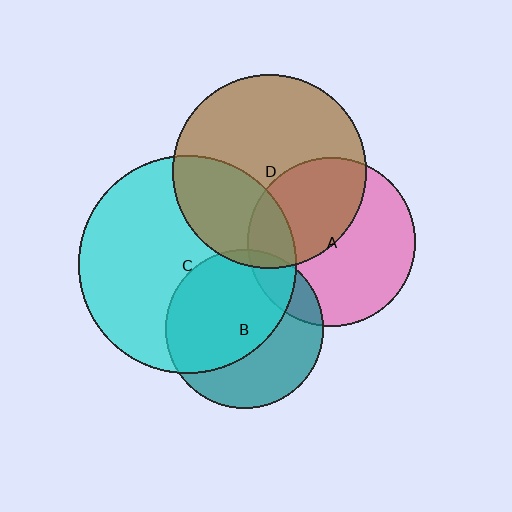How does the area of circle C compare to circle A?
Approximately 1.7 times.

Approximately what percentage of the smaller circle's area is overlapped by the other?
Approximately 45%.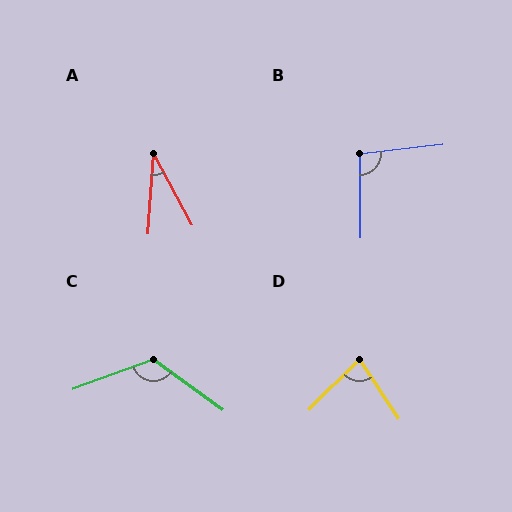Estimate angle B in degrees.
Approximately 96 degrees.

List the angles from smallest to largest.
A (32°), D (78°), B (96°), C (124°).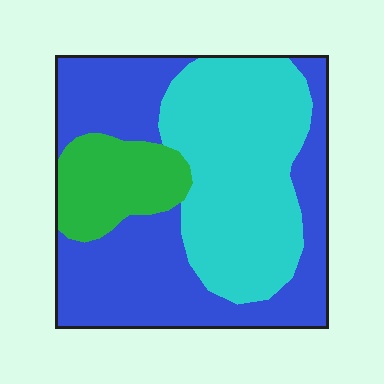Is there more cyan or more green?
Cyan.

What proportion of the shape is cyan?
Cyan takes up about three eighths (3/8) of the shape.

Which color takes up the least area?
Green, at roughly 15%.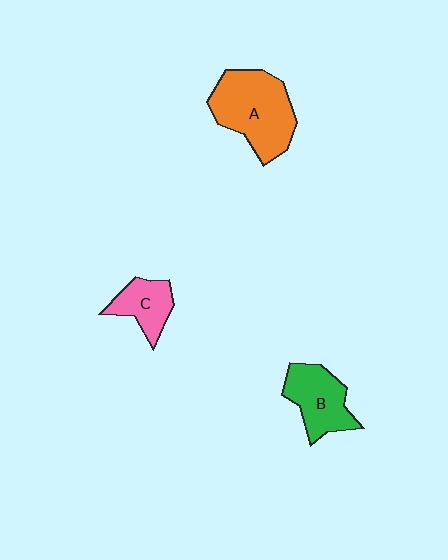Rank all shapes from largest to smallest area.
From largest to smallest: A (orange), B (green), C (pink).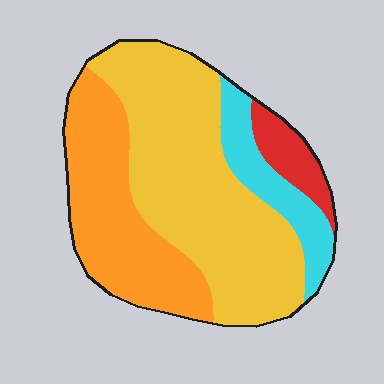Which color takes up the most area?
Yellow, at roughly 50%.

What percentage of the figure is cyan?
Cyan takes up about one eighth (1/8) of the figure.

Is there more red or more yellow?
Yellow.